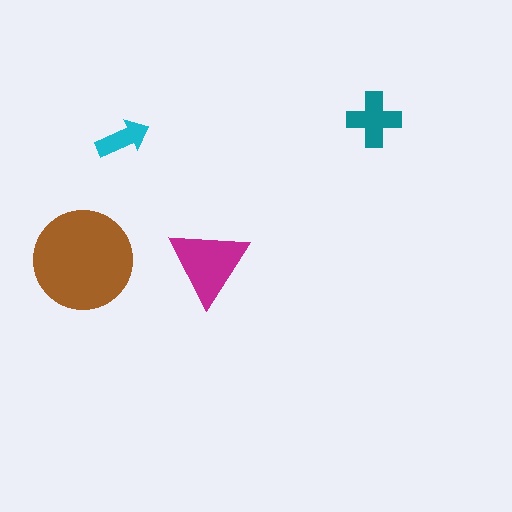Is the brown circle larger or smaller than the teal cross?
Larger.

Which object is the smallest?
The cyan arrow.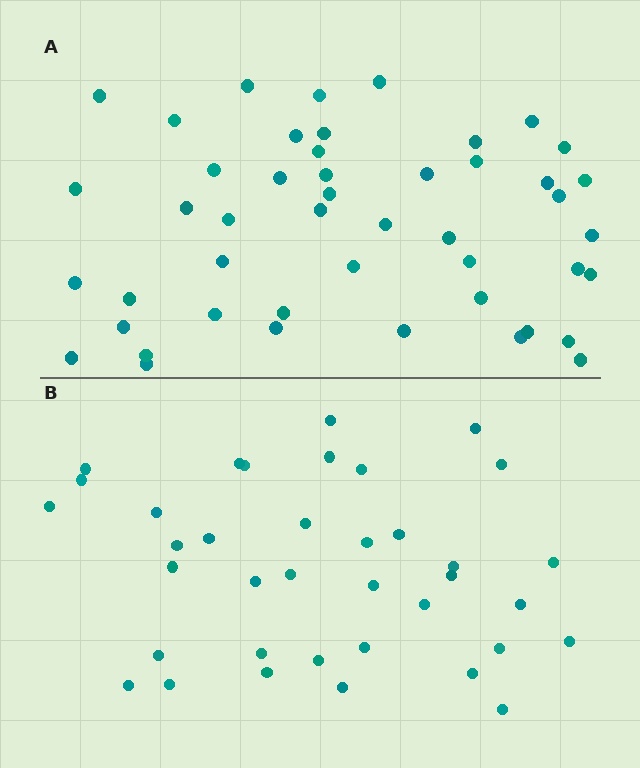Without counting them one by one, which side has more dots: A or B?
Region A (the top region) has more dots.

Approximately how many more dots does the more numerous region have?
Region A has roughly 10 or so more dots than region B.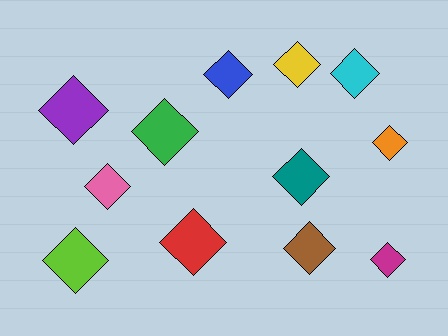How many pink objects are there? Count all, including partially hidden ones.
There is 1 pink object.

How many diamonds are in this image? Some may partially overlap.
There are 12 diamonds.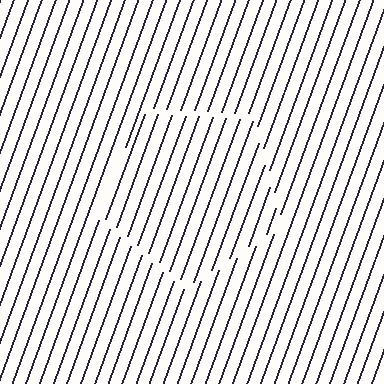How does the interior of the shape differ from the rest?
The interior of the shape contains the same grating, shifted by half a period — the contour is defined by the phase discontinuity where line-ends from the inner and outer gratings abut.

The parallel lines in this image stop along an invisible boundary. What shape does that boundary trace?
An illusory pentagon. The interior of the shape contains the same grating, shifted by half a period — the contour is defined by the phase discontinuity where line-ends from the inner and outer gratings abut.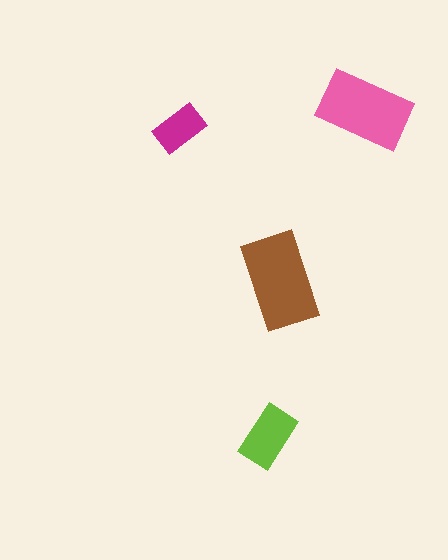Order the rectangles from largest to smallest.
the brown one, the pink one, the lime one, the magenta one.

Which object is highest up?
The pink rectangle is topmost.